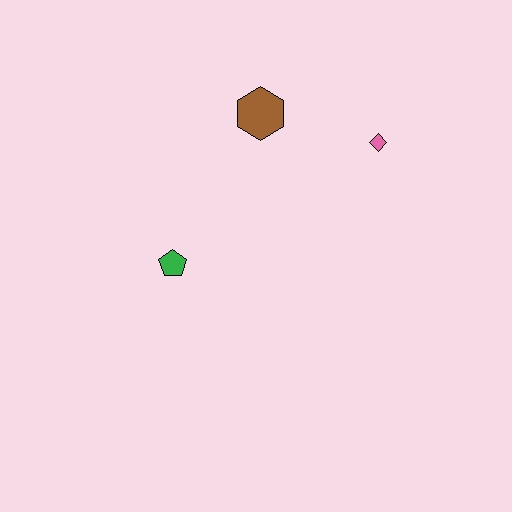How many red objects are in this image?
There are no red objects.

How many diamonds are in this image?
There is 1 diamond.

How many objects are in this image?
There are 3 objects.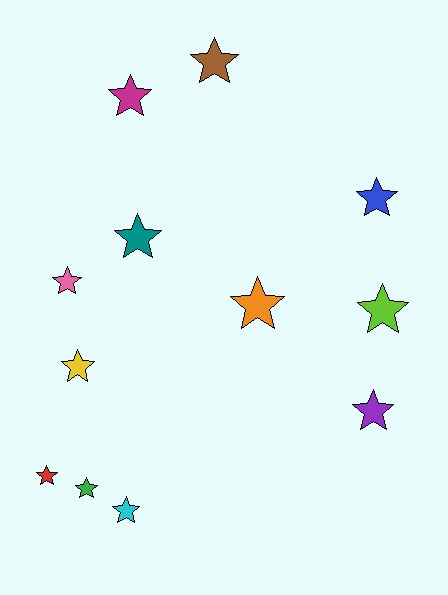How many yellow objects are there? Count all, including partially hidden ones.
There is 1 yellow object.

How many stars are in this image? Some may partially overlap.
There are 12 stars.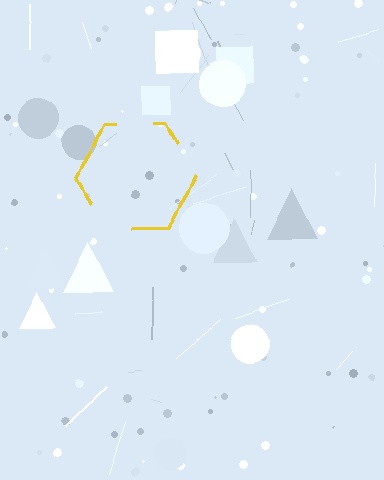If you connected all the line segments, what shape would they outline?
They would outline a hexagon.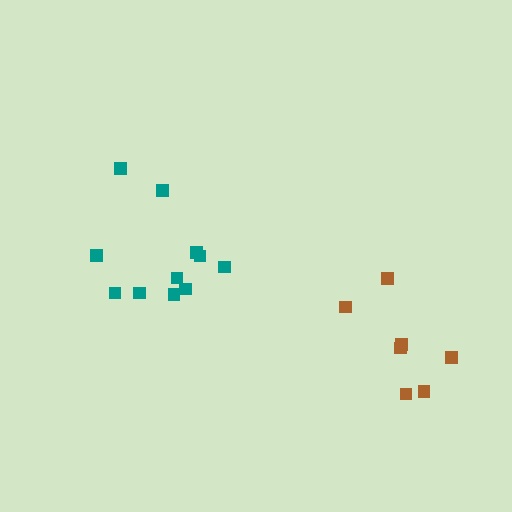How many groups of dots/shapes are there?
There are 2 groups.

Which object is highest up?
The teal cluster is topmost.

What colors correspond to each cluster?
The clusters are colored: teal, brown.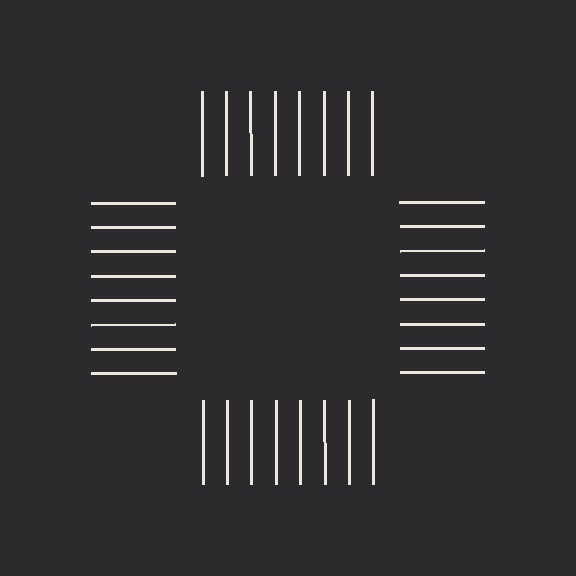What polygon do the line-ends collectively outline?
An illusory square — the line segments terminate on its edges but no continuous stroke is drawn.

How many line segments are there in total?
32 — 8 along each of the 4 edges.